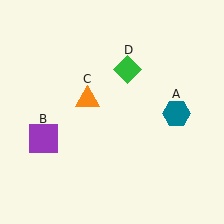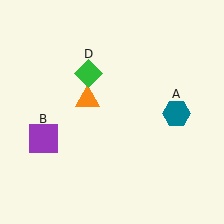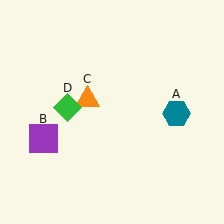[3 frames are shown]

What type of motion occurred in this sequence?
The green diamond (object D) rotated counterclockwise around the center of the scene.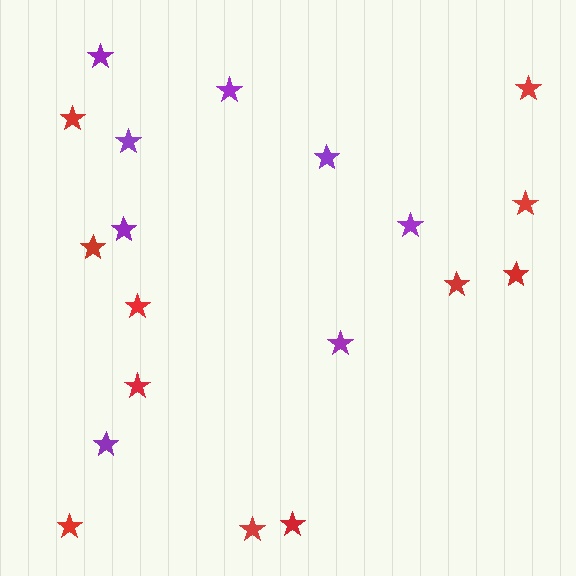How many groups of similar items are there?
There are 2 groups: one group of purple stars (8) and one group of red stars (11).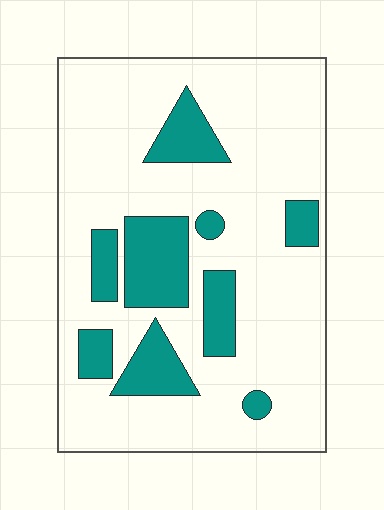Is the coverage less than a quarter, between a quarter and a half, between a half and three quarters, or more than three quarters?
Less than a quarter.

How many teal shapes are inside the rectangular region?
9.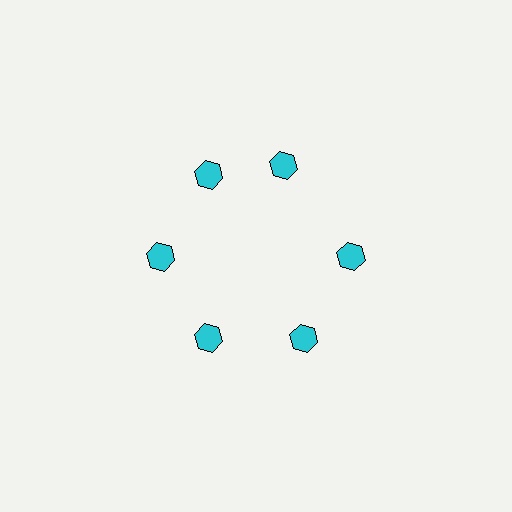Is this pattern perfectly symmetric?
No. The 6 cyan hexagons are arranged in a ring, but one element near the 1 o'clock position is rotated out of alignment along the ring, breaking the 6-fold rotational symmetry.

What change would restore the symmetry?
The symmetry would be restored by rotating it back into even spacing with its neighbors so that all 6 hexagons sit at equal angles and equal distance from the center.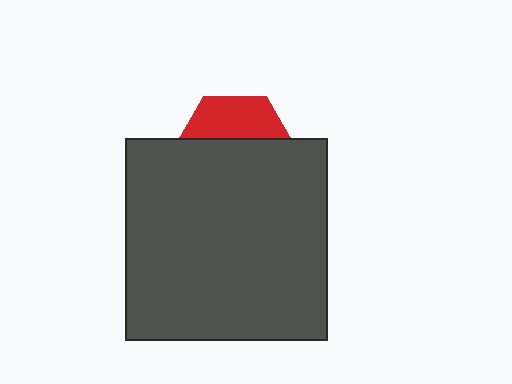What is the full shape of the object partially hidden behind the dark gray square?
The partially hidden object is a red hexagon.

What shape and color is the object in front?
The object in front is a dark gray square.